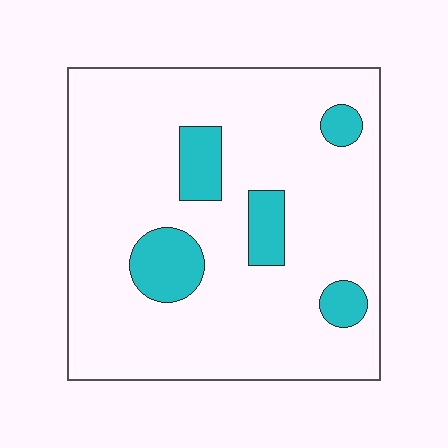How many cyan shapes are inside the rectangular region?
5.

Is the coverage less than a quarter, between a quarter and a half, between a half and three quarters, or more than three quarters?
Less than a quarter.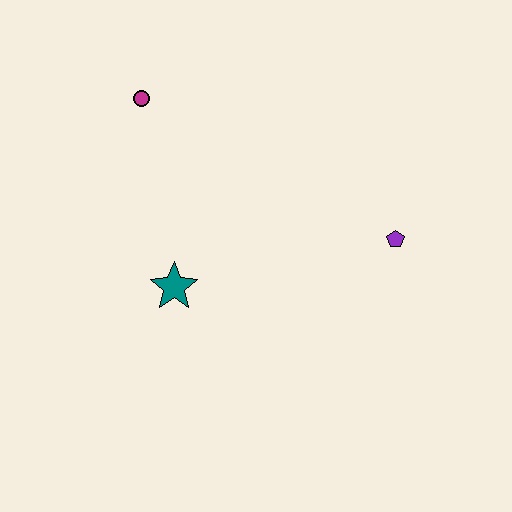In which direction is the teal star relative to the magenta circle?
The teal star is below the magenta circle.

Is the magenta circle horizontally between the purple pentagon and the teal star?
No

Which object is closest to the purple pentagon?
The teal star is closest to the purple pentagon.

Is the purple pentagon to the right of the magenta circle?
Yes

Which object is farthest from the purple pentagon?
The magenta circle is farthest from the purple pentagon.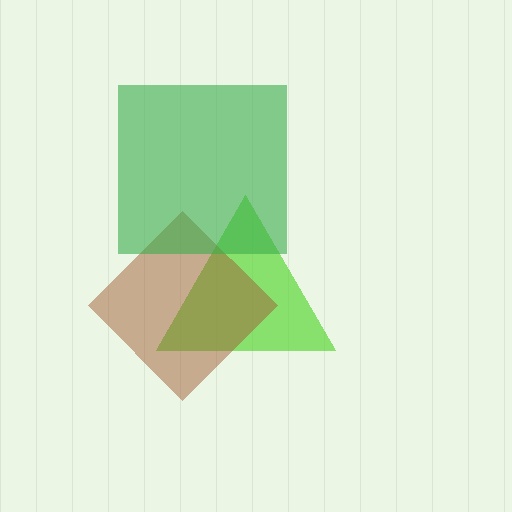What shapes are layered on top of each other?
The layered shapes are: a lime triangle, a brown diamond, a green square.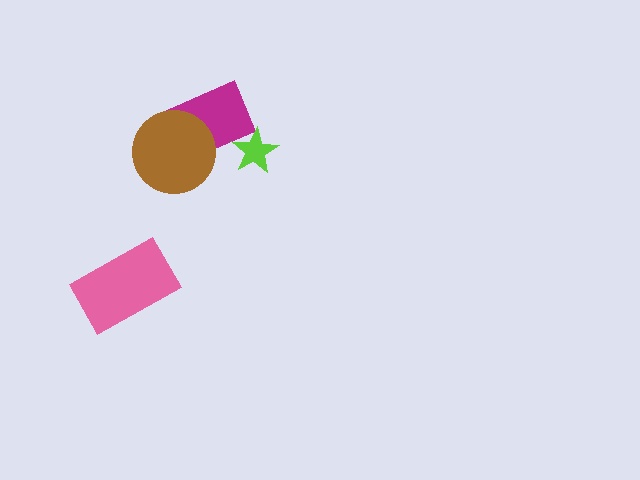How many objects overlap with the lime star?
1 object overlaps with the lime star.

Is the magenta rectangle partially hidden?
Yes, it is partially covered by another shape.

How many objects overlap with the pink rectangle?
0 objects overlap with the pink rectangle.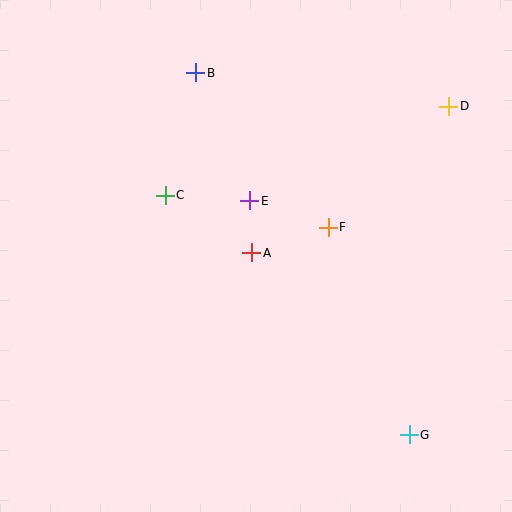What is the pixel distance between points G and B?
The distance between G and B is 420 pixels.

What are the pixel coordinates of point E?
Point E is at (250, 201).